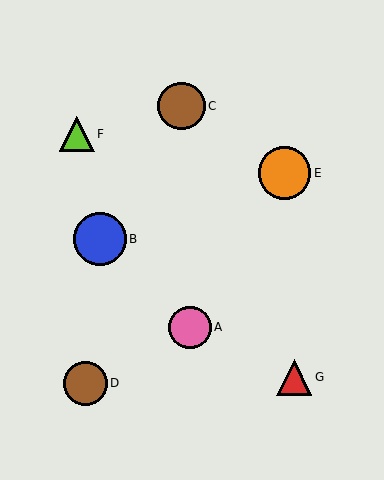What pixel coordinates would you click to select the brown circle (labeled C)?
Click at (182, 106) to select the brown circle C.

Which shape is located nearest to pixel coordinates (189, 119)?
The brown circle (labeled C) at (182, 106) is nearest to that location.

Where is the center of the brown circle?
The center of the brown circle is at (85, 383).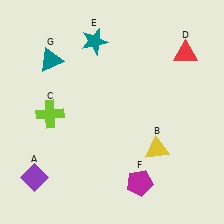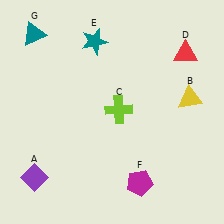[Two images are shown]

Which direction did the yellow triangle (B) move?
The yellow triangle (B) moved up.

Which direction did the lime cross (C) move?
The lime cross (C) moved right.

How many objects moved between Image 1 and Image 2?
3 objects moved between the two images.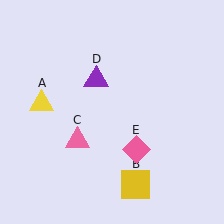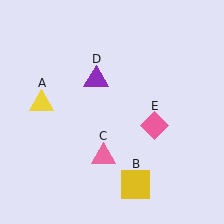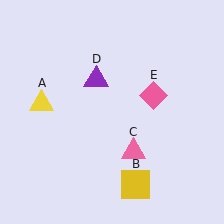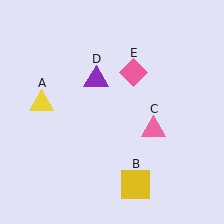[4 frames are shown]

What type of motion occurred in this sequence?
The pink triangle (object C), pink diamond (object E) rotated counterclockwise around the center of the scene.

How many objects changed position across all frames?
2 objects changed position: pink triangle (object C), pink diamond (object E).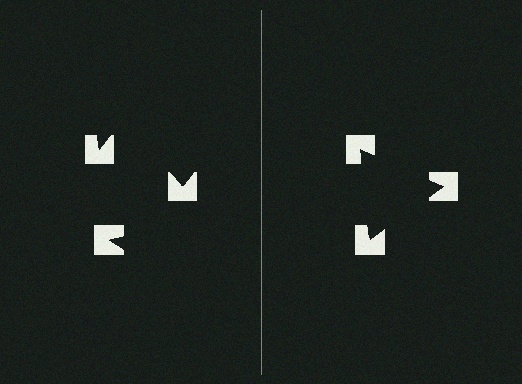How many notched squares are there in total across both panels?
6 — 3 on each side.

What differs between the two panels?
The notched squares are positioned identically on both sides; only the wedge orientations differ. On the right they align to a triangle; on the left they are misaligned.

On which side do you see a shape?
An illusory triangle appears on the right side. On the left side the wedge cuts are rotated, so no coherent shape forms.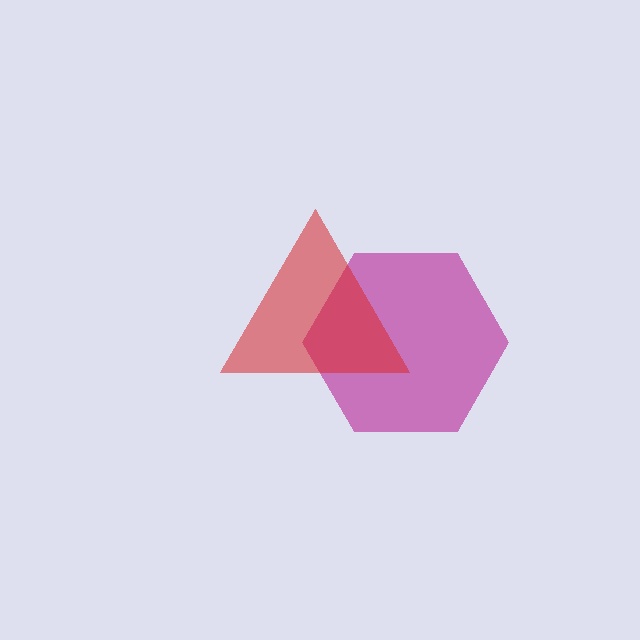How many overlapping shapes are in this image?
There are 2 overlapping shapes in the image.